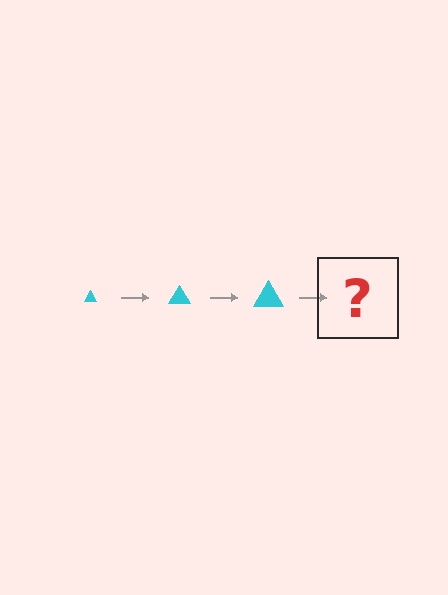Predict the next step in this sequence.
The next step is a cyan triangle, larger than the previous one.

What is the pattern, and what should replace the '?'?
The pattern is that the triangle gets progressively larger each step. The '?' should be a cyan triangle, larger than the previous one.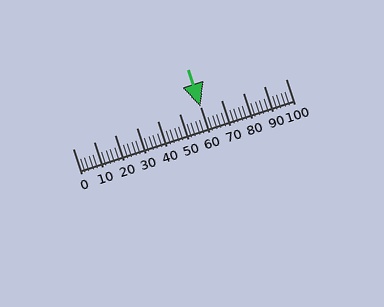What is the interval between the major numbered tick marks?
The major tick marks are spaced 10 units apart.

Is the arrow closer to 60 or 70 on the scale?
The arrow is closer to 60.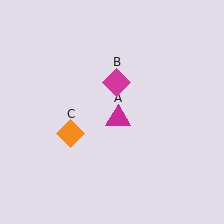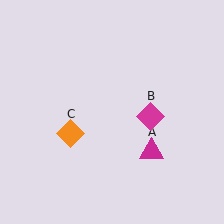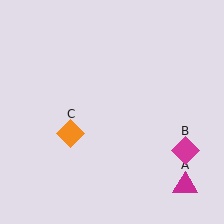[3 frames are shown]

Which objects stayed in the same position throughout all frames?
Orange diamond (object C) remained stationary.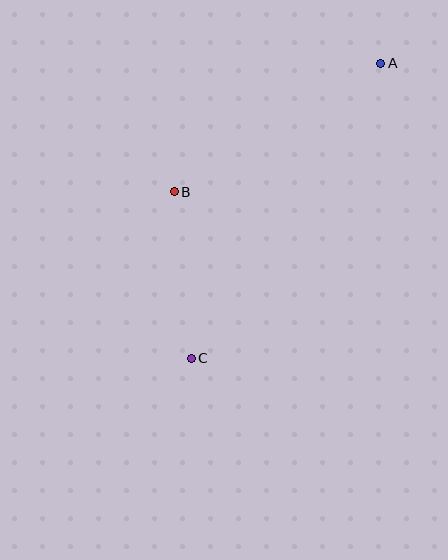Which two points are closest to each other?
Points B and C are closest to each other.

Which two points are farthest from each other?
Points A and C are farthest from each other.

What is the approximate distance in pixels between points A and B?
The distance between A and B is approximately 243 pixels.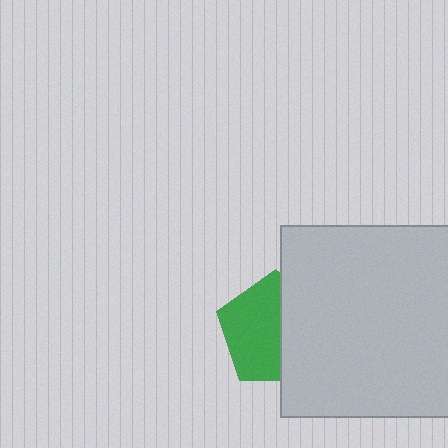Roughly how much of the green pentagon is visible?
About half of it is visible (roughly 55%).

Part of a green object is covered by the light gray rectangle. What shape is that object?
It is a pentagon.